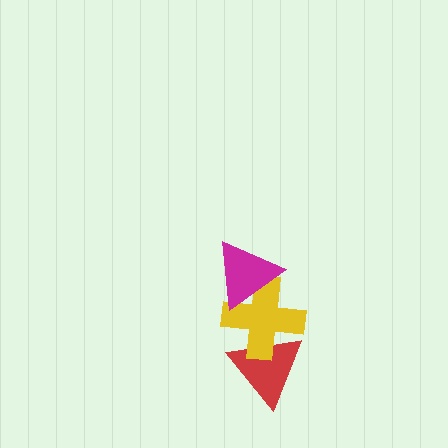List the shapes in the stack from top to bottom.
From top to bottom: the magenta triangle, the yellow cross, the red triangle.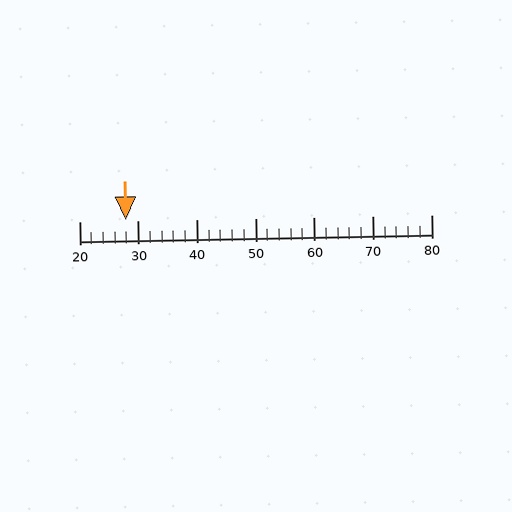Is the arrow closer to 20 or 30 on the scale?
The arrow is closer to 30.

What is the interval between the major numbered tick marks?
The major tick marks are spaced 10 units apart.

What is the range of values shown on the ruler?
The ruler shows values from 20 to 80.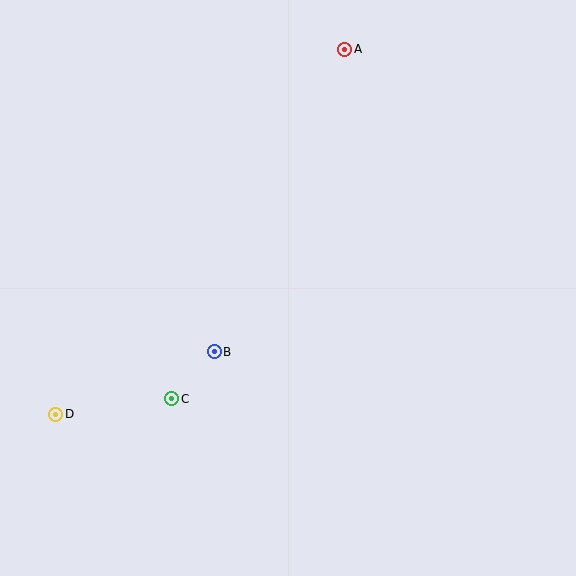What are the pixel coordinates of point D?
Point D is at (56, 414).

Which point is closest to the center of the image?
Point B at (214, 352) is closest to the center.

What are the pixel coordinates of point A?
Point A is at (345, 49).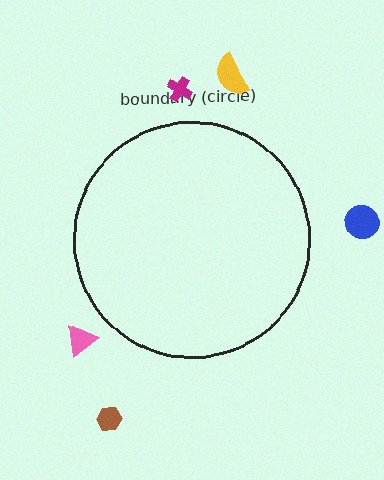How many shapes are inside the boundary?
0 inside, 5 outside.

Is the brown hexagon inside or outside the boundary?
Outside.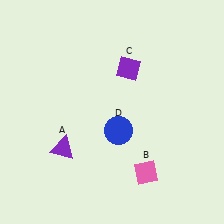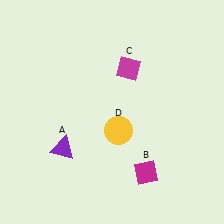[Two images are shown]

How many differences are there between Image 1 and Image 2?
There are 3 differences between the two images.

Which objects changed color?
B changed from pink to magenta. C changed from purple to magenta. D changed from blue to yellow.